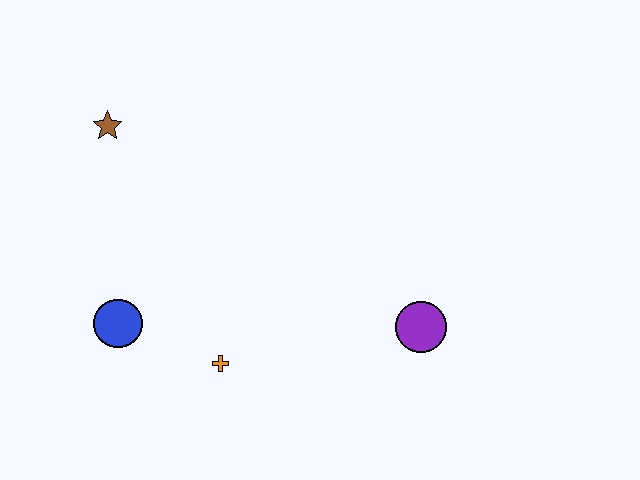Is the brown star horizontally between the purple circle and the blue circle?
No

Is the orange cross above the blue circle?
No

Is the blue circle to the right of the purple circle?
No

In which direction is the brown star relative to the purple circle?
The brown star is to the left of the purple circle.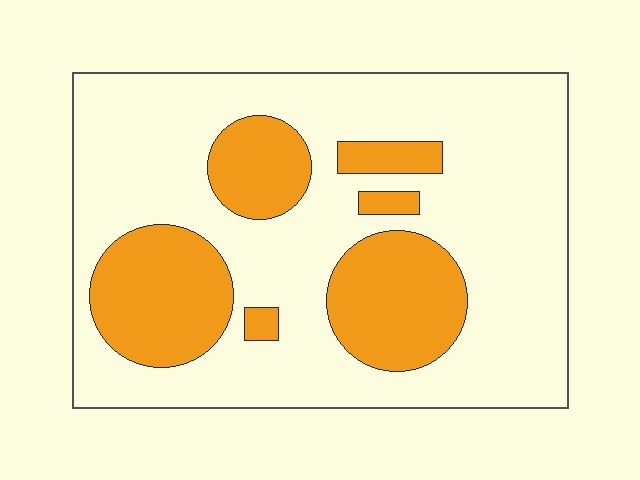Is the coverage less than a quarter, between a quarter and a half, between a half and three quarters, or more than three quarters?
Between a quarter and a half.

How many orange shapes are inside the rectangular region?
6.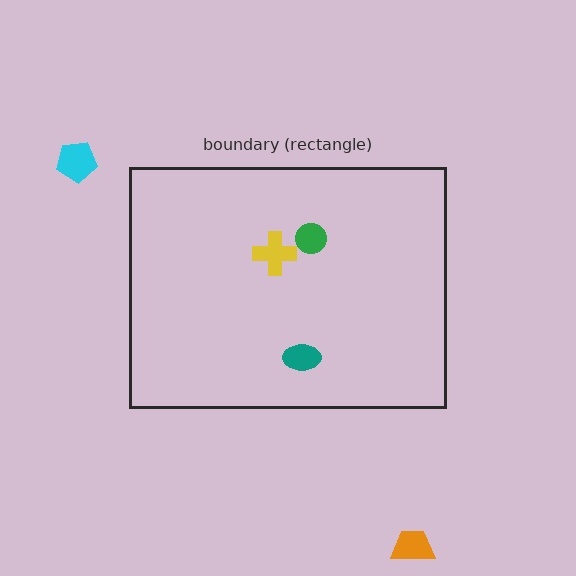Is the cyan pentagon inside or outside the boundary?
Outside.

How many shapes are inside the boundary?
3 inside, 2 outside.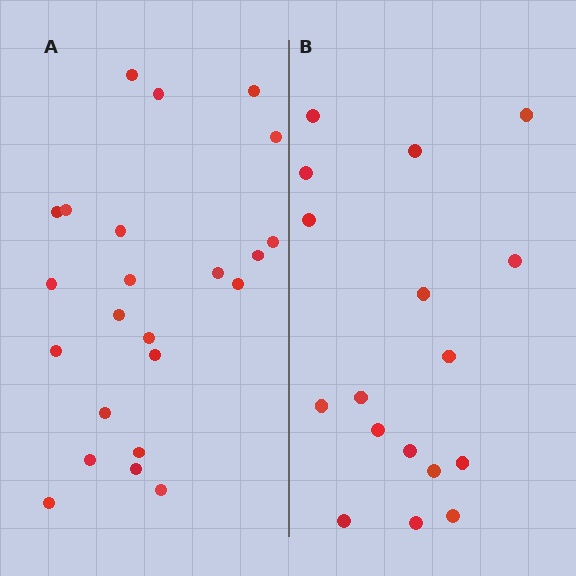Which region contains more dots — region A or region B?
Region A (the left region) has more dots.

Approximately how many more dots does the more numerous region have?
Region A has about 6 more dots than region B.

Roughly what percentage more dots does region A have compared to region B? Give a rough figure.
About 35% more.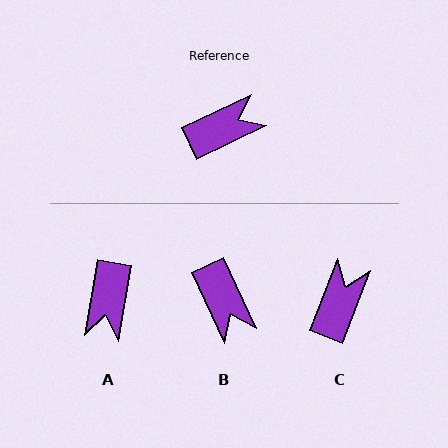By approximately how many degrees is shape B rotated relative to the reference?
Approximately 91 degrees clockwise.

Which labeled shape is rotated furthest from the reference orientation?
A, about 125 degrees away.